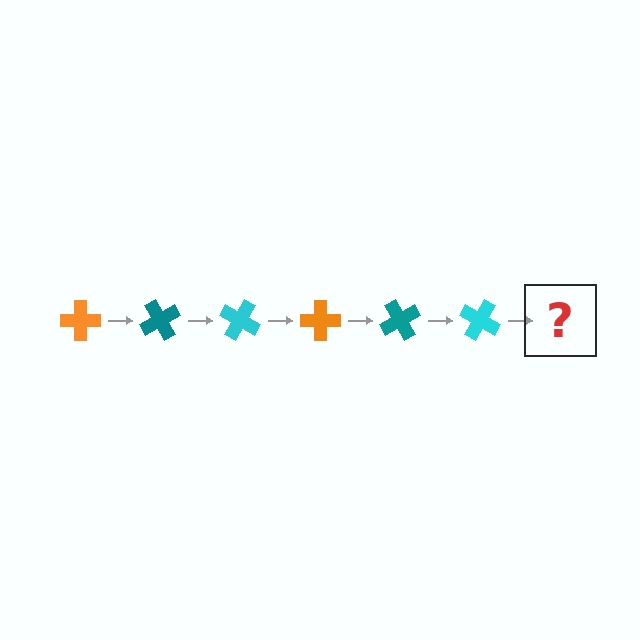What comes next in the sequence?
The next element should be an orange cross, rotated 360 degrees from the start.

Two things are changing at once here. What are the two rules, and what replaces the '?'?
The two rules are that it rotates 60 degrees each step and the color cycles through orange, teal, and cyan. The '?' should be an orange cross, rotated 360 degrees from the start.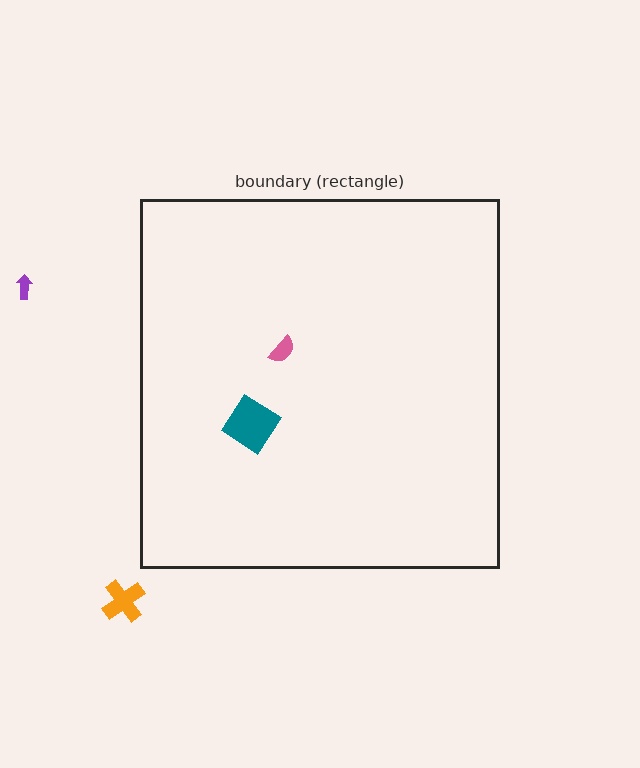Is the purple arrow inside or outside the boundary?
Outside.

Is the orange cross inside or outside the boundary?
Outside.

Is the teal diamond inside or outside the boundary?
Inside.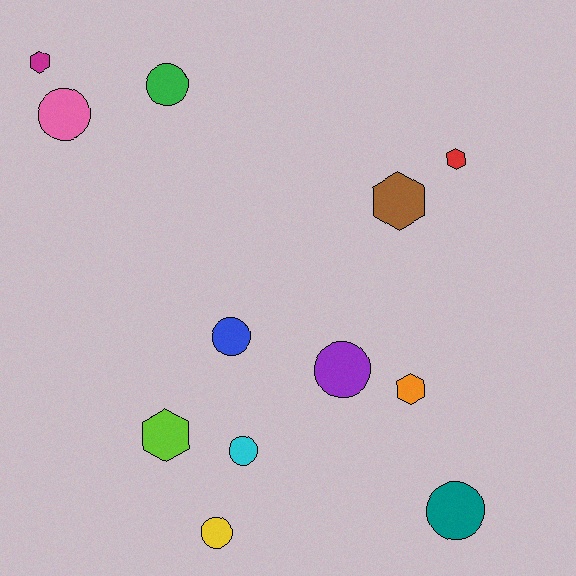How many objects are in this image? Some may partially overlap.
There are 12 objects.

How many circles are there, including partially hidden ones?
There are 7 circles.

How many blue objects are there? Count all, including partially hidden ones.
There is 1 blue object.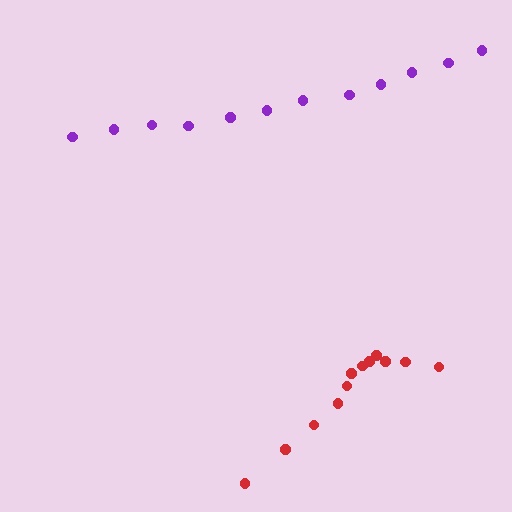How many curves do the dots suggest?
There are 2 distinct paths.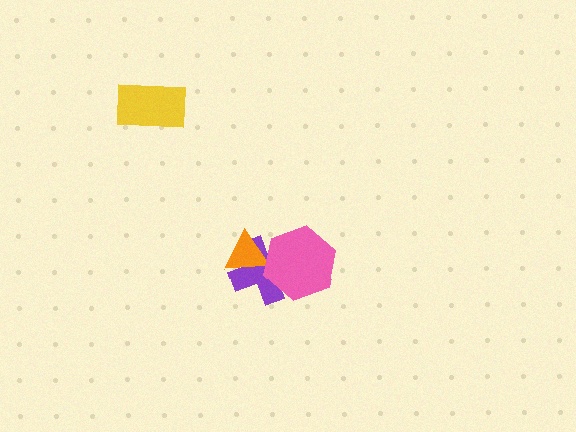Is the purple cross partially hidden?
Yes, it is partially covered by another shape.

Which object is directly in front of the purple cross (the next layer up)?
The orange triangle is directly in front of the purple cross.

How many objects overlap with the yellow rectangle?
0 objects overlap with the yellow rectangle.